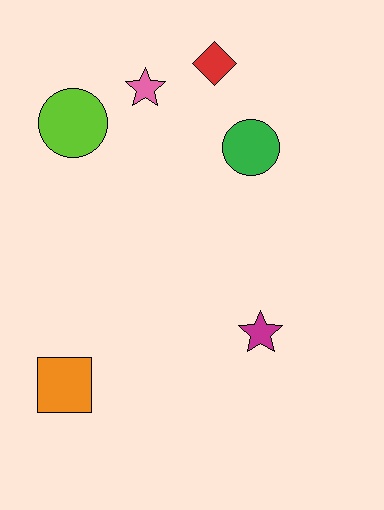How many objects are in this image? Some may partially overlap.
There are 6 objects.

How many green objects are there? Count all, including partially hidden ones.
There is 1 green object.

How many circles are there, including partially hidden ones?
There are 2 circles.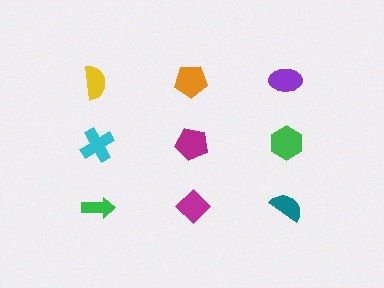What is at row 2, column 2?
A magenta pentagon.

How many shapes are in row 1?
3 shapes.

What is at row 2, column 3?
A green hexagon.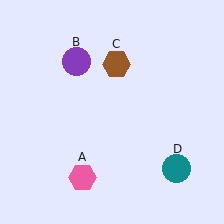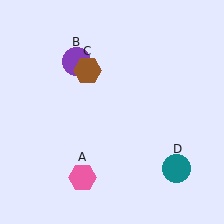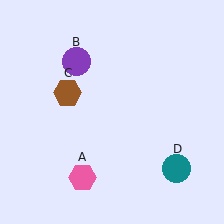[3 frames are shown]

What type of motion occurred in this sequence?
The brown hexagon (object C) rotated counterclockwise around the center of the scene.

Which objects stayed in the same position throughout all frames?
Pink hexagon (object A) and purple circle (object B) and teal circle (object D) remained stationary.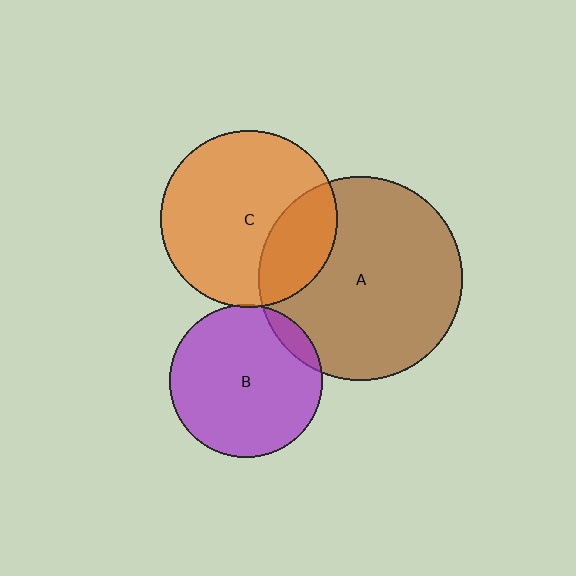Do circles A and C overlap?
Yes.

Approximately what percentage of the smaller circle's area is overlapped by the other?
Approximately 25%.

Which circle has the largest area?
Circle A (brown).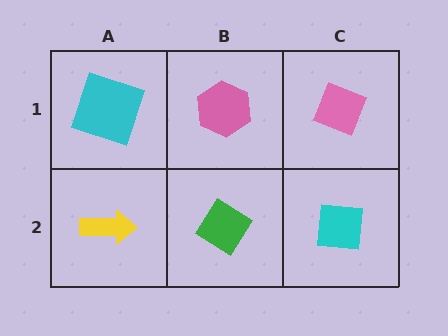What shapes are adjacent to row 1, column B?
A green diamond (row 2, column B), a cyan square (row 1, column A), a pink diamond (row 1, column C).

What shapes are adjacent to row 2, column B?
A pink hexagon (row 1, column B), a yellow arrow (row 2, column A), a cyan square (row 2, column C).